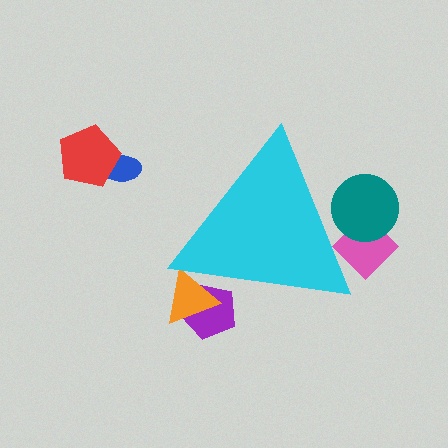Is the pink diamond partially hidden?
Yes, the pink diamond is partially hidden behind the cyan triangle.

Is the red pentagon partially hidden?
No, the red pentagon is fully visible.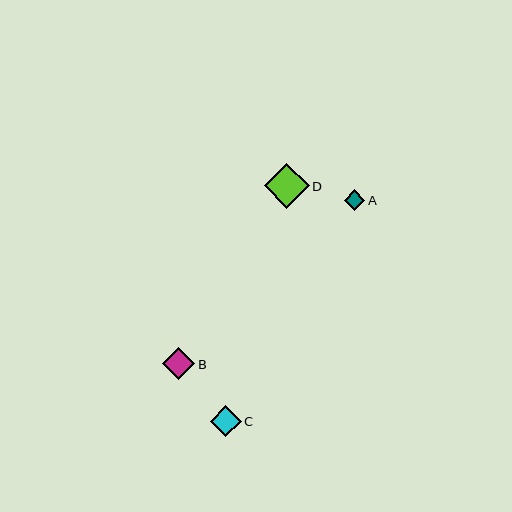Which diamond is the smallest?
Diamond A is the smallest with a size of approximately 20 pixels.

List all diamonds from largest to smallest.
From largest to smallest: D, B, C, A.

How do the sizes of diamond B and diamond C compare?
Diamond B and diamond C are approximately the same size.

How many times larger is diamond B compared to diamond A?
Diamond B is approximately 1.6 times the size of diamond A.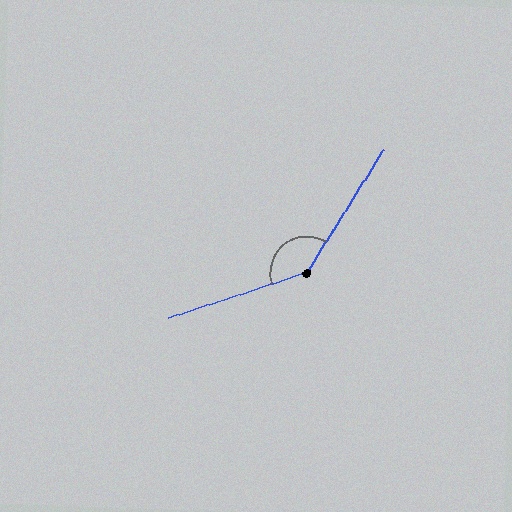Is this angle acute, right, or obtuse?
It is obtuse.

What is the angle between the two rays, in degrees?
Approximately 140 degrees.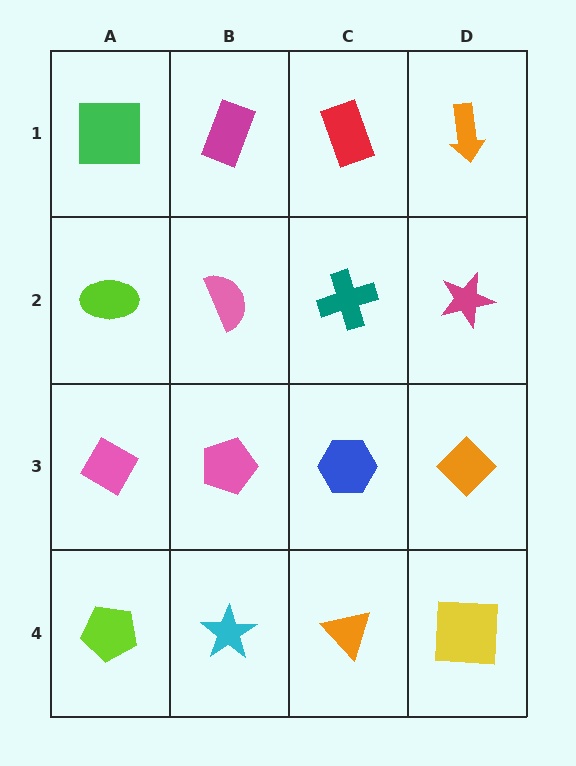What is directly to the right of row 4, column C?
A yellow square.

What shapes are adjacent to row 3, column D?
A magenta star (row 2, column D), a yellow square (row 4, column D), a blue hexagon (row 3, column C).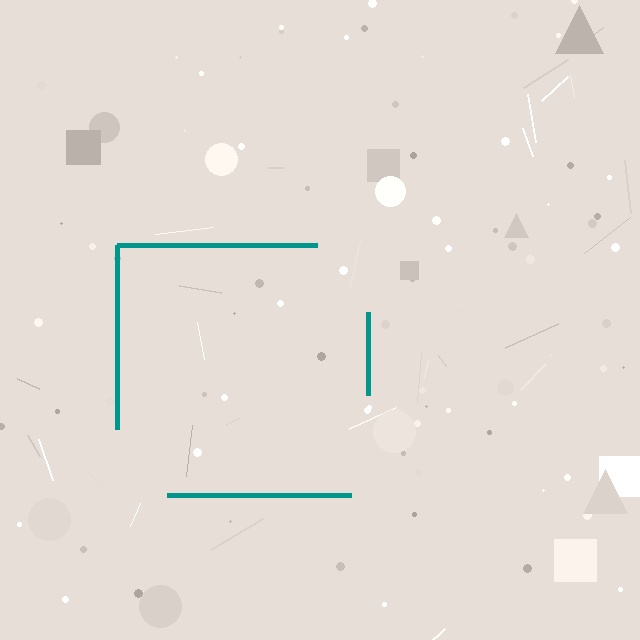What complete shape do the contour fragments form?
The contour fragments form a square.